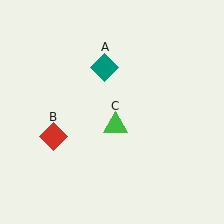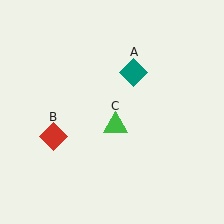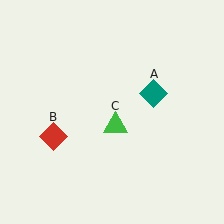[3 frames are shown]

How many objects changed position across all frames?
1 object changed position: teal diamond (object A).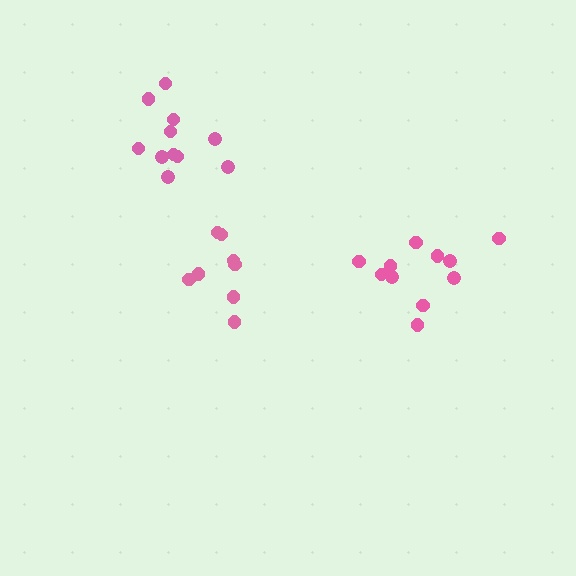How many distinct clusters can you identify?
There are 3 distinct clusters.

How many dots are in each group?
Group 1: 8 dots, Group 2: 11 dots, Group 3: 11 dots (30 total).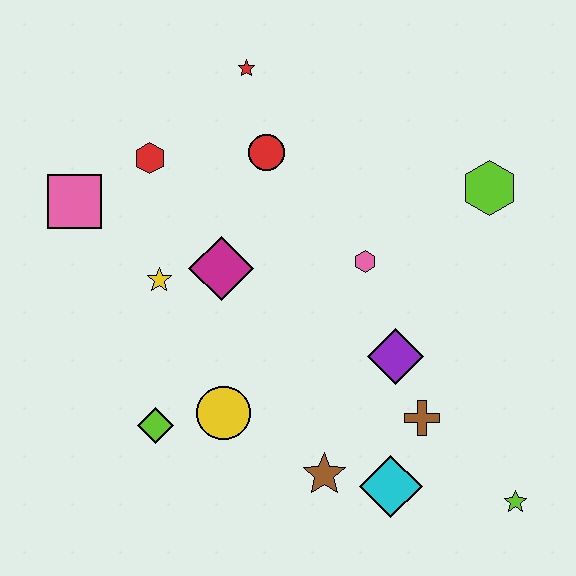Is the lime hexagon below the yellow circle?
No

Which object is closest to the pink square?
The red hexagon is closest to the pink square.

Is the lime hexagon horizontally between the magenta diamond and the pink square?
No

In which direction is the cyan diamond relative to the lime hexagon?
The cyan diamond is below the lime hexagon.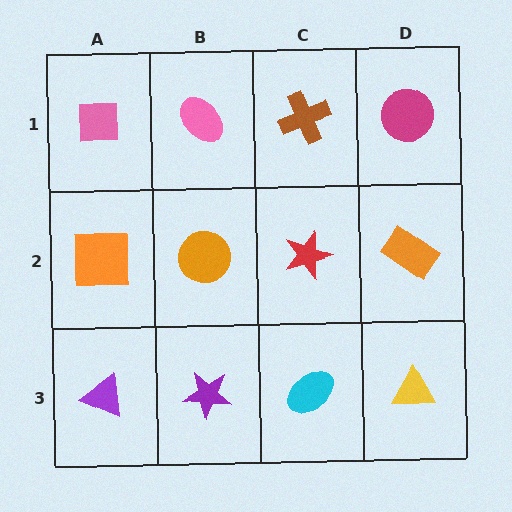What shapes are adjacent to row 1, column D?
An orange rectangle (row 2, column D), a brown cross (row 1, column C).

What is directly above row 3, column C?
A red star.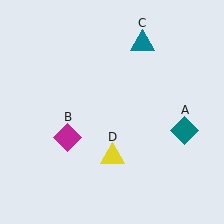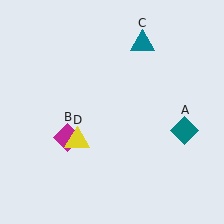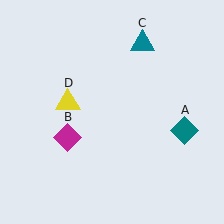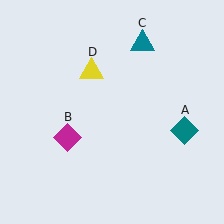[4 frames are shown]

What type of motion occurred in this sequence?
The yellow triangle (object D) rotated clockwise around the center of the scene.